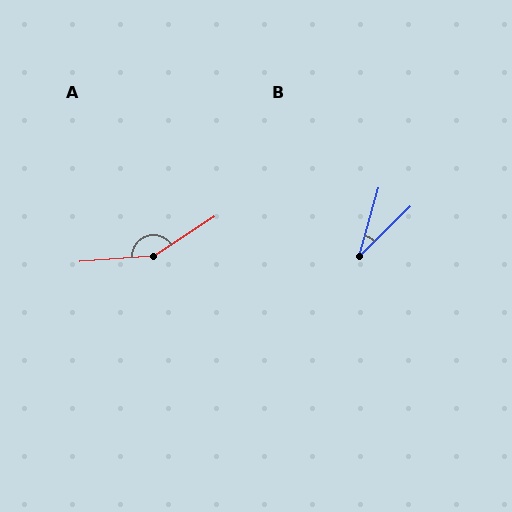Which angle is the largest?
A, at approximately 151 degrees.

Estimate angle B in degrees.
Approximately 30 degrees.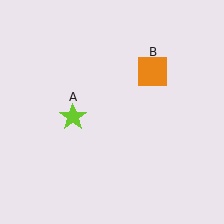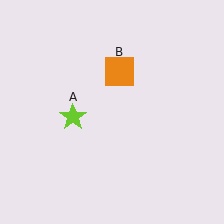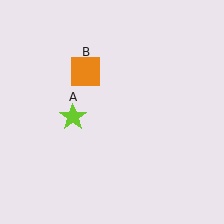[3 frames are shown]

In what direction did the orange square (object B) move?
The orange square (object B) moved left.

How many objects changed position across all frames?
1 object changed position: orange square (object B).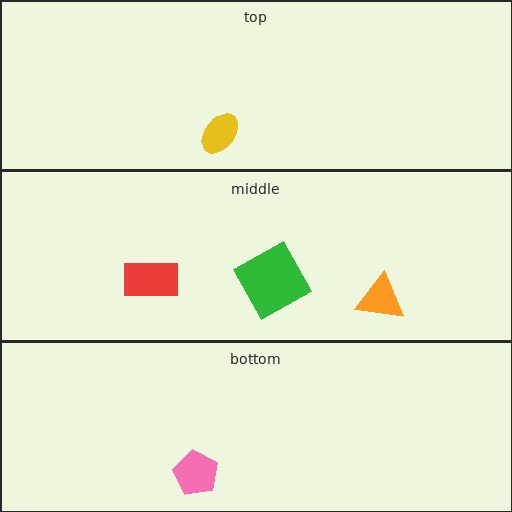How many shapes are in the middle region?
3.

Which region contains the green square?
The middle region.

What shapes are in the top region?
The yellow ellipse.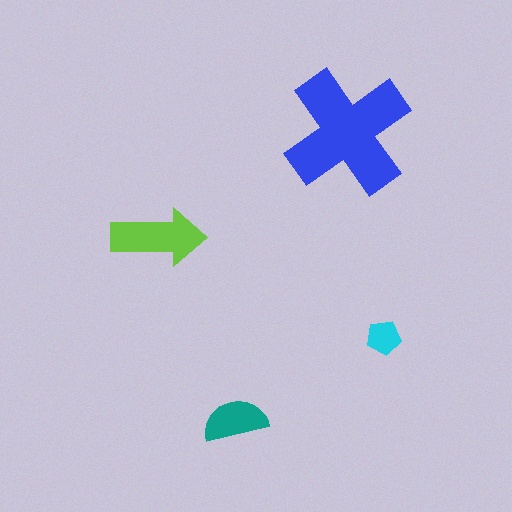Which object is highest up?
The blue cross is topmost.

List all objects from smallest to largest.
The cyan pentagon, the teal semicircle, the lime arrow, the blue cross.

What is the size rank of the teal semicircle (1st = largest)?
3rd.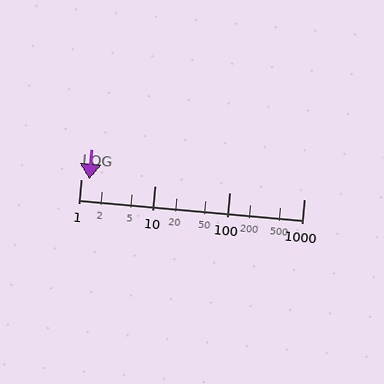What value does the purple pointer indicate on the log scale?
The pointer indicates approximately 1.3.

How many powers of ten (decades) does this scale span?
The scale spans 3 decades, from 1 to 1000.